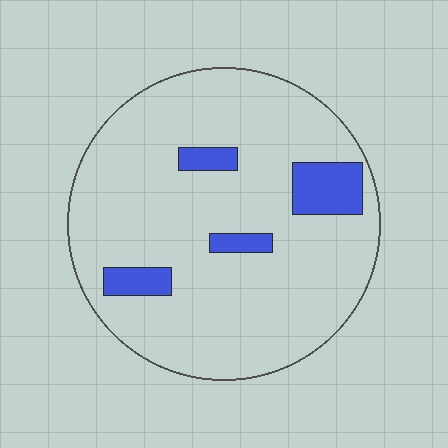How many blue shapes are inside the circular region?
4.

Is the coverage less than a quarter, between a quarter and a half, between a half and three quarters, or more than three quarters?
Less than a quarter.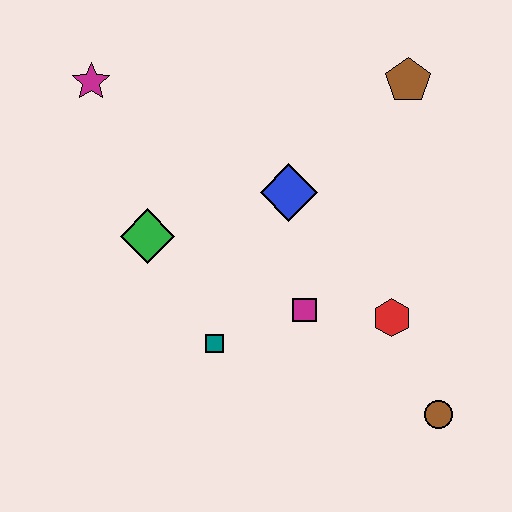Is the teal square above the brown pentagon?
No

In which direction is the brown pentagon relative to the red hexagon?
The brown pentagon is above the red hexagon.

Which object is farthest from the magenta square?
The magenta star is farthest from the magenta square.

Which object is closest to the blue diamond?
The magenta square is closest to the blue diamond.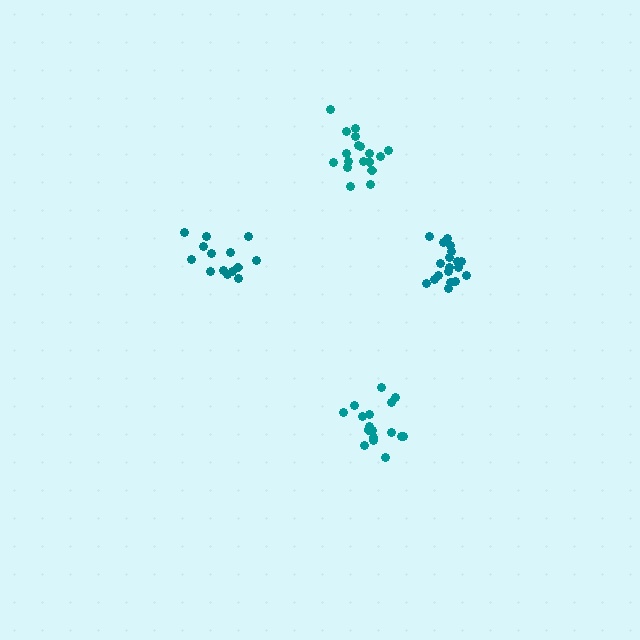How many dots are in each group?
Group 1: 17 dots, Group 2: 18 dots, Group 3: 19 dots, Group 4: 14 dots (68 total).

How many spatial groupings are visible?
There are 4 spatial groupings.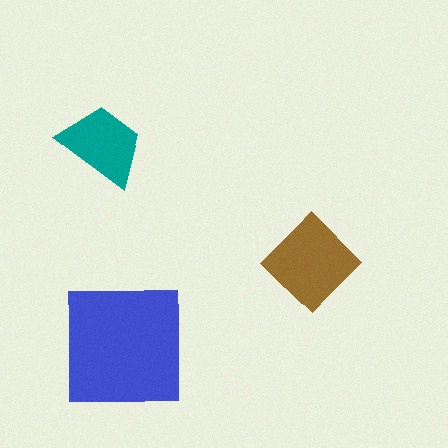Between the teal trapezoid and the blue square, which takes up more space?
The blue square.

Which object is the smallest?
The teal trapezoid.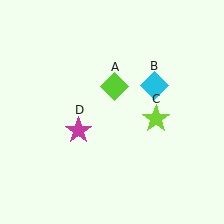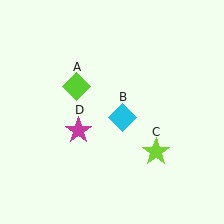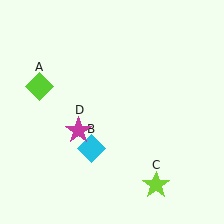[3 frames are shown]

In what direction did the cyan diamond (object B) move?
The cyan diamond (object B) moved down and to the left.